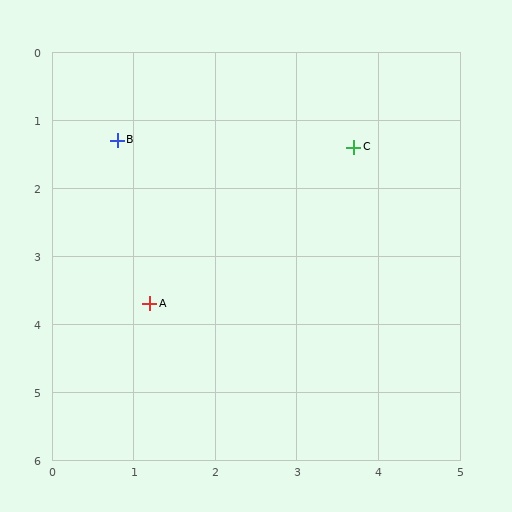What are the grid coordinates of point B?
Point B is at approximately (0.8, 1.3).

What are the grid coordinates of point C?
Point C is at approximately (3.7, 1.4).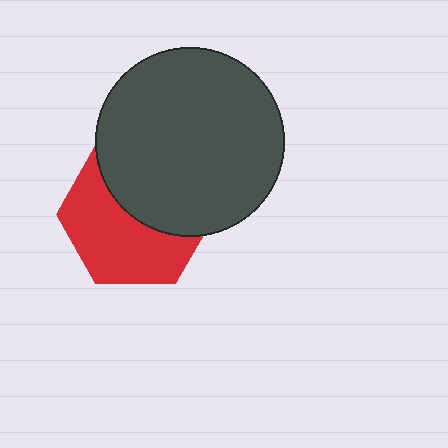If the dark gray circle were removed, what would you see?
You would see the complete red hexagon.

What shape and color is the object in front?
The object in front is a dark gray circle.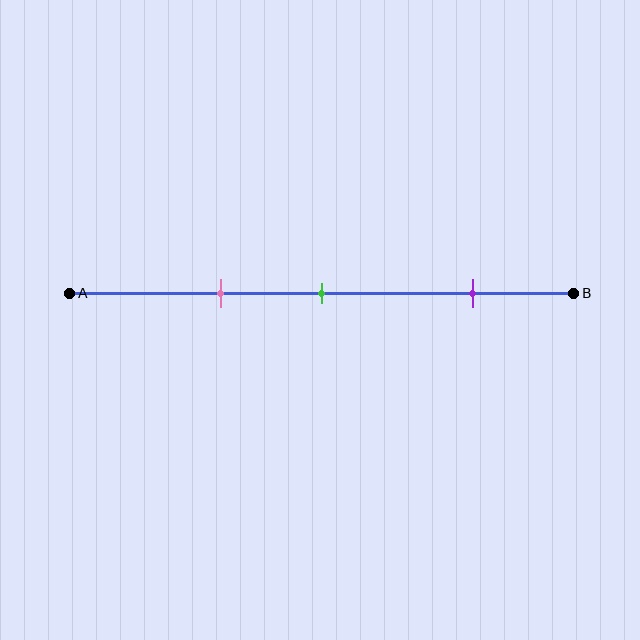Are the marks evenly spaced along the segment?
No, the marks are not evenly spaced.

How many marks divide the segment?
There are 3 marks dividing the segment.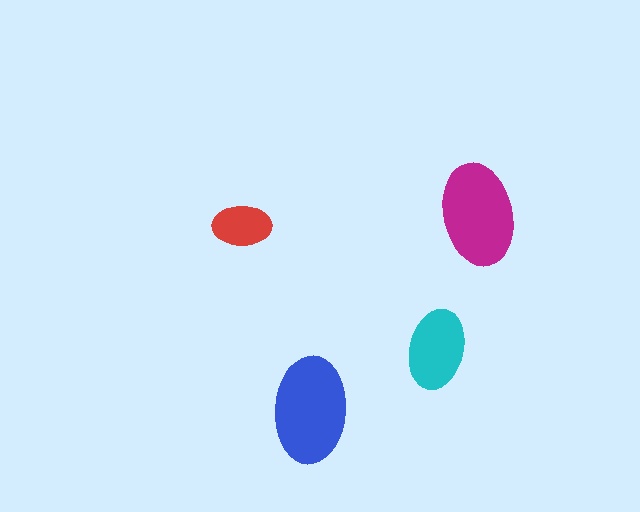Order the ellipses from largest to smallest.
the blue one, the magenta one, the cyan one, the red one.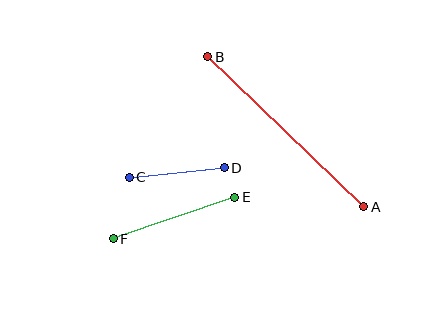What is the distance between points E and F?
The distance is approximately 129 pixels.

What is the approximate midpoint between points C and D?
The midpoint is at approximately (177, 172) pixels.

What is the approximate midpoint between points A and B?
The midpoint is at approximately (286, 132) pixels.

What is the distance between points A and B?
The distance is approximately 216 pixels.